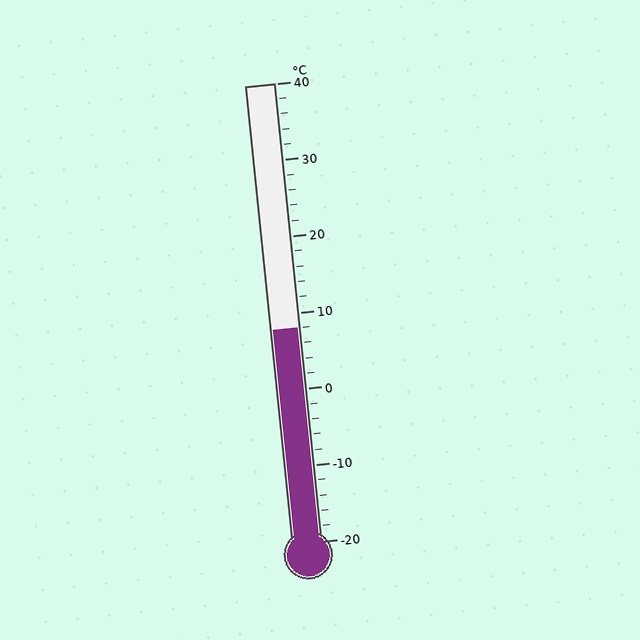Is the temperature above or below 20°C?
The temperature is below 20°C.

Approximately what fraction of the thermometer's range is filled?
The thermometer is filled to approximately 45% of its range.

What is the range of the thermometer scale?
The thermometer scale ranges from -20°C to 40°C.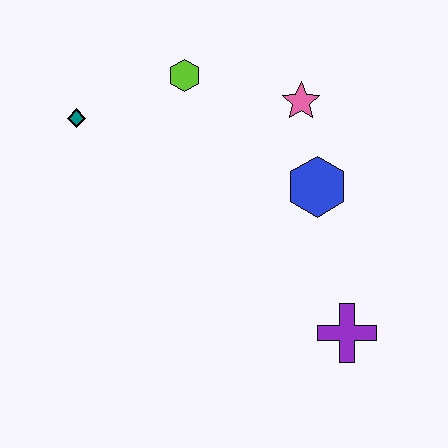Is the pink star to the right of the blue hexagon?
No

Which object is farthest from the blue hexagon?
The teal diamond is farthest from the blue hexagon.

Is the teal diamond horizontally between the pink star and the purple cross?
No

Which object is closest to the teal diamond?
The lime hexagon is closest to the teal diamond.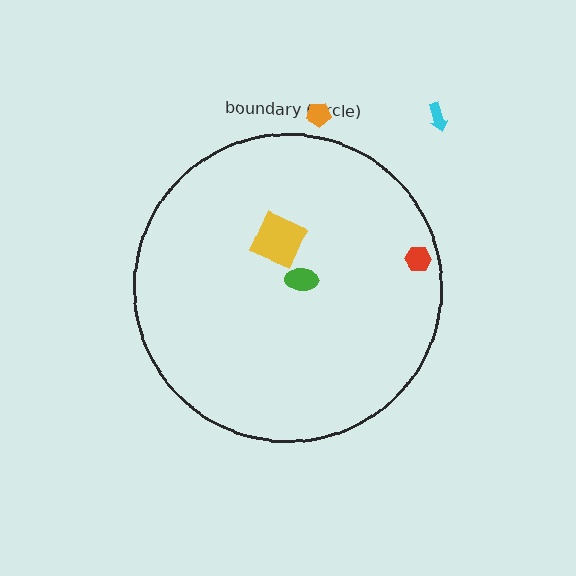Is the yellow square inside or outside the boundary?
Inside.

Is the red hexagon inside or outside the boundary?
Inside.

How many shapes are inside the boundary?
3 inside, 2 outside.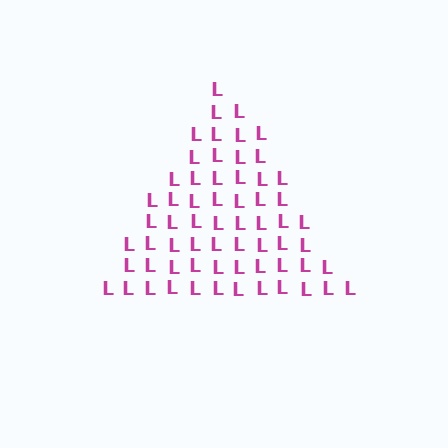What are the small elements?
The small elements are letter L's.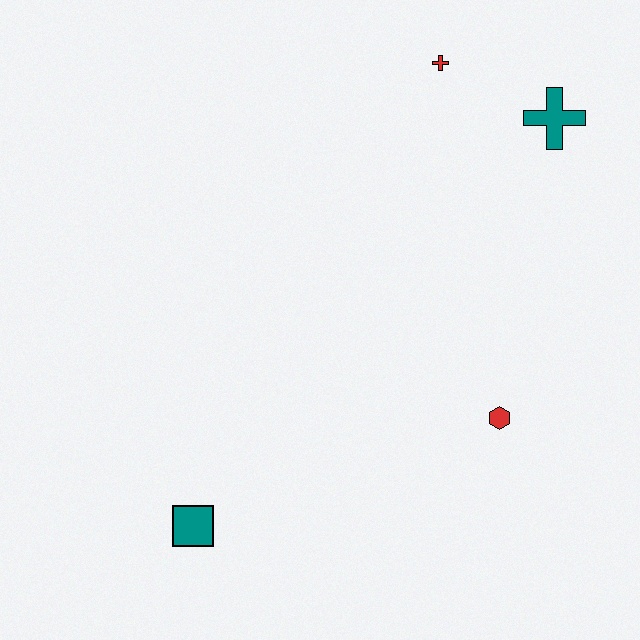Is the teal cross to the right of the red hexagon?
Yes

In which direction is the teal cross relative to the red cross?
The teal cross is to the right of the red cross.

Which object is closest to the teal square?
The red hexagon is closest to the teal square.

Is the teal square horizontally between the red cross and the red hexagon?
No